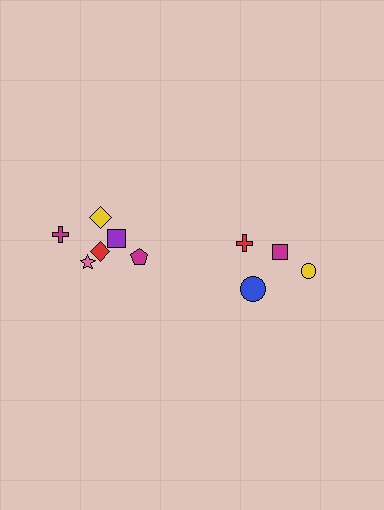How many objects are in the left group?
There are 6 objects.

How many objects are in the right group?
There are 4 objects.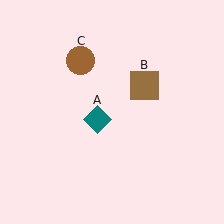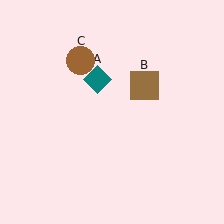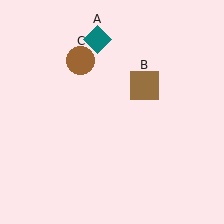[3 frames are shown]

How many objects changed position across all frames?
1 object changed position: teal diamond (object A).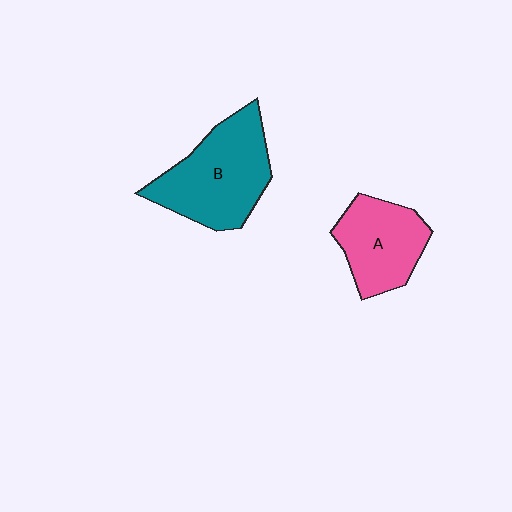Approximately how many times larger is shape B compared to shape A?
Approximately 1.4 times.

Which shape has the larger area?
Shape B (teal).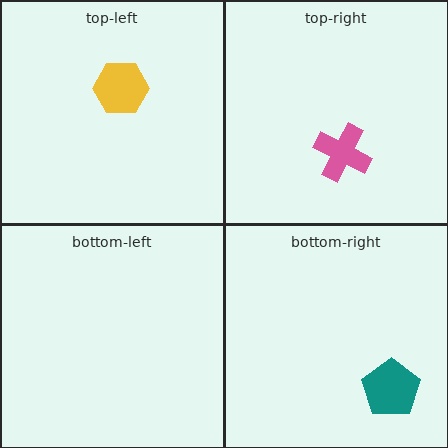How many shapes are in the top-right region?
1.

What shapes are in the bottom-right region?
The teal pentagon.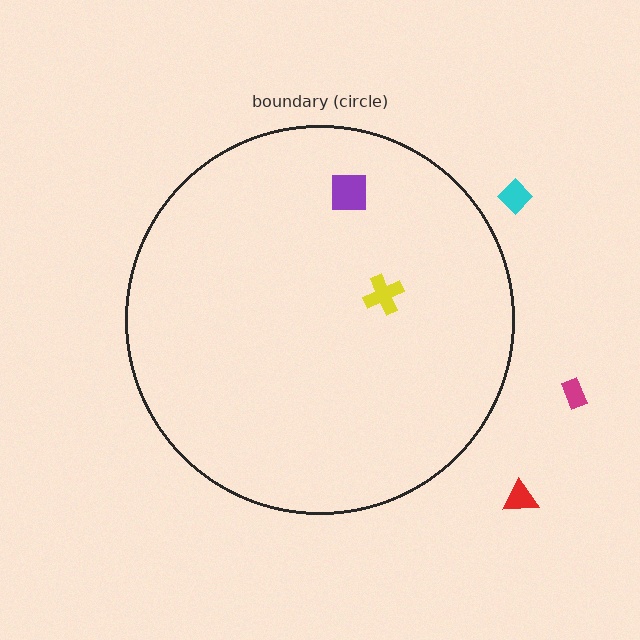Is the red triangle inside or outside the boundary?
Outside.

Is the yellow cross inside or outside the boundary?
Inside.